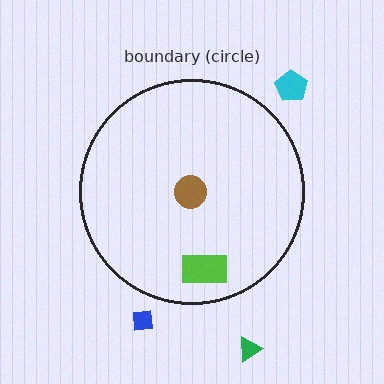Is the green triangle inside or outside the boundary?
Outside.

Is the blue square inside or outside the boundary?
Outside.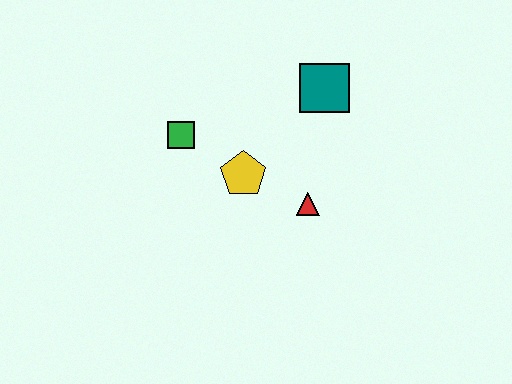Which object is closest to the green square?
The yellow pentagon is closest to the green square.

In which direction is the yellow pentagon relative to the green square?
The yellow pentagon is to the right of the green square.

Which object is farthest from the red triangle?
The green square is farthest from the red triangle.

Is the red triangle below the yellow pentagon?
Yes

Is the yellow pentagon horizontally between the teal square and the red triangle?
No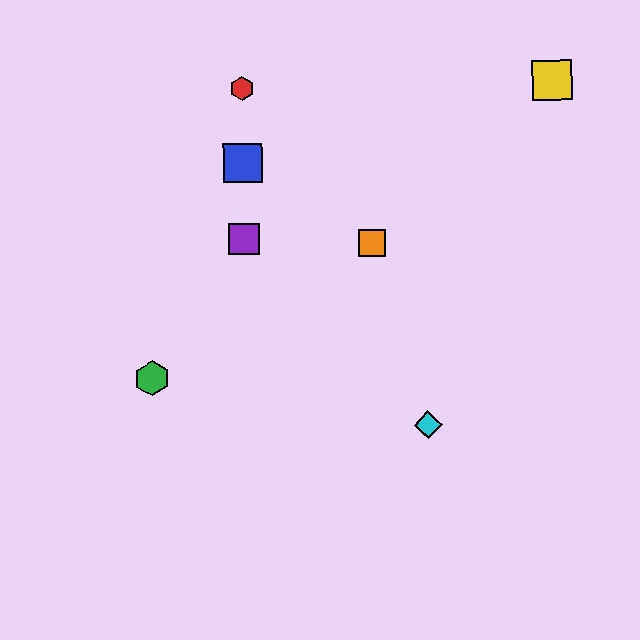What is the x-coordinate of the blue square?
The blue square is at x≈243.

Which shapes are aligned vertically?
The red hexagon, the blue square, the purple square are aligned vertically.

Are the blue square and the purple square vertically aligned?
Yes, both are at x≈243.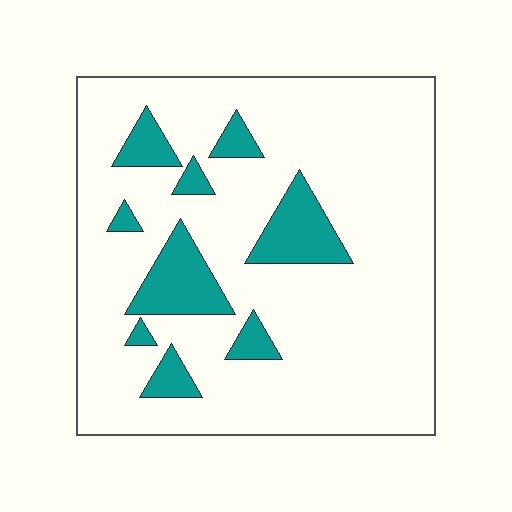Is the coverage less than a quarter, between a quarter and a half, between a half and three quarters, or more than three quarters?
Less than a quarter.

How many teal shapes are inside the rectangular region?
9.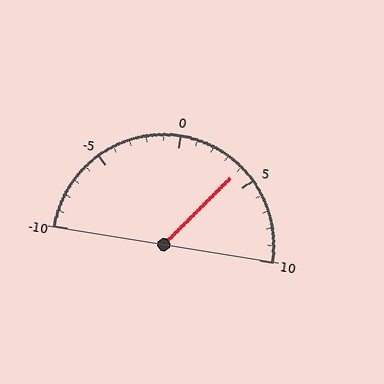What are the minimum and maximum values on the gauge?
The gauge ranges from -10 to 10.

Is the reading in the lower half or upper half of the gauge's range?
The reading is in the upper half of the range (-10 to 10).